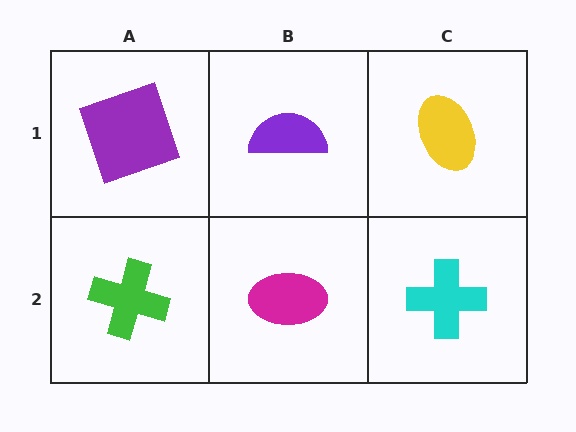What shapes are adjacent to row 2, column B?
A purple semicircle (row 1, column B), a green cross (row 2, column A), a cyan cross (row 2, column C).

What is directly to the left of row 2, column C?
A magenta ellipse.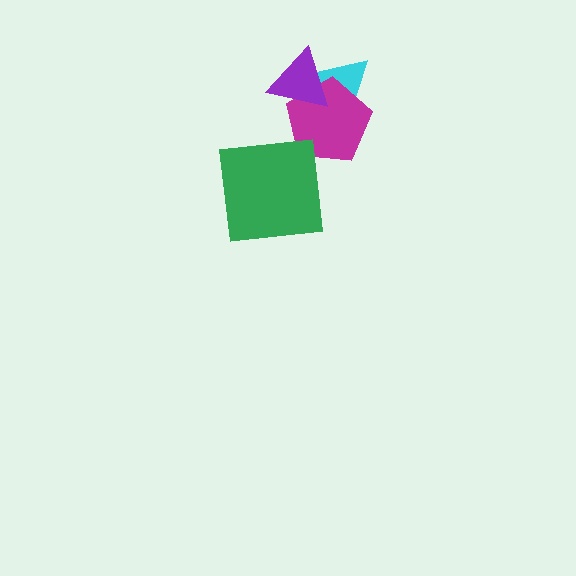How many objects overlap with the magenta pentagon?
2 objects overlap with the magenta pentagon.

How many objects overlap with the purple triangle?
2 objects overlap with the purple triangle.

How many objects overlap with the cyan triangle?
2 objects overlap with the cyan triangle.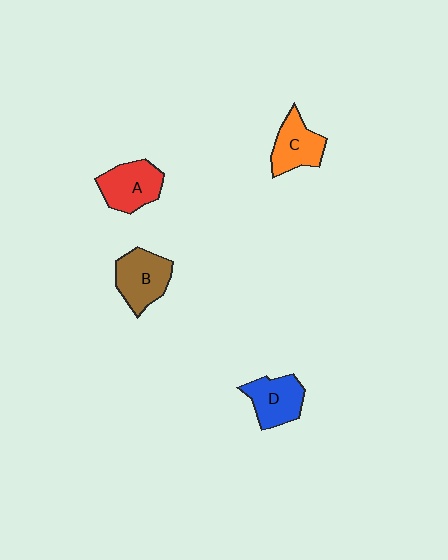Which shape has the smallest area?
Shape C (orange).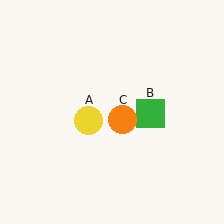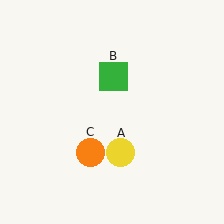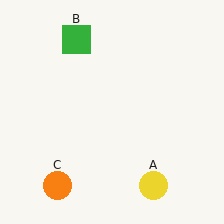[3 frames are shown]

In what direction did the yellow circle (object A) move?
The yellow circle (object A) moved down and to the right.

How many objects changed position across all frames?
3 objects changed position: yellow circle (object A), green square (object B), orange circle (object C).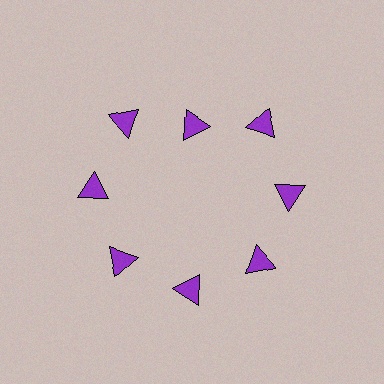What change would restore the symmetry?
The symmetry would be restored by moving it outward, back onto the ring so that all 8 triangles sit at equal angles and equal distance from the center.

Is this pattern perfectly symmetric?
No. The 8 purple triangles are arranged in a ring, but one element near the 12 o'clock position is pulled inward toward the center, breaking the 8-fold rotational symmetry.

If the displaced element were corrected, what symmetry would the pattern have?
It would have 8-fold rotational symmetry — the pattern would map onto itself every 45 degrees.